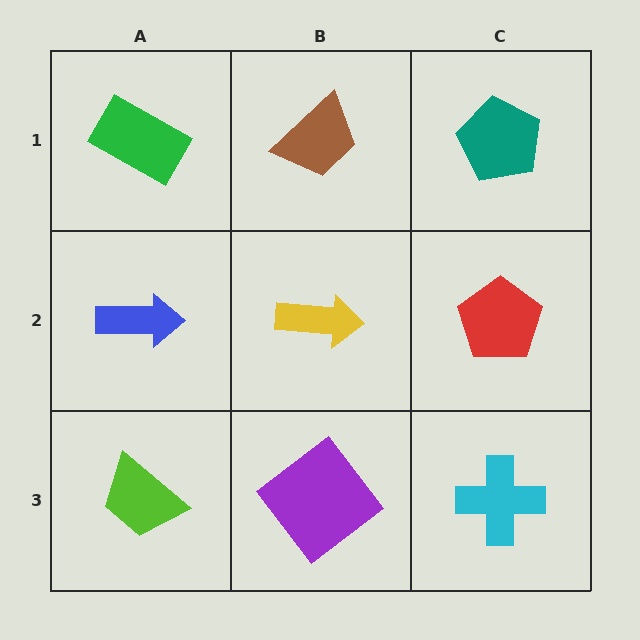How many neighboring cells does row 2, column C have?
3.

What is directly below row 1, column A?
A blue arrow.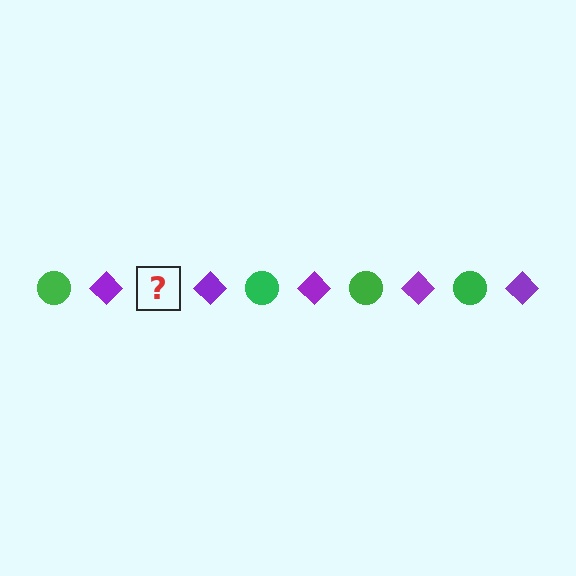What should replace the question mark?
The question mark should be replaced with a green circle.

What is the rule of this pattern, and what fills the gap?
The rule is that the pattern alternates between green circle and purple diamond. The gap should be filled with a green circle.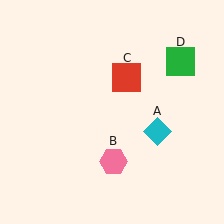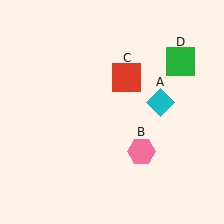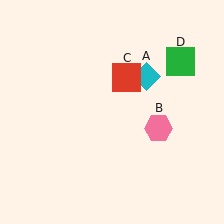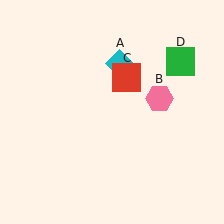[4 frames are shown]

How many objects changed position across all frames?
2 objects changed position: cyan diamond (object A), pink hexagon (object B).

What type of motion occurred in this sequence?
The cyan diamond (object A), pink hexagon (object B) rotated counterclockwise around the center of the scene.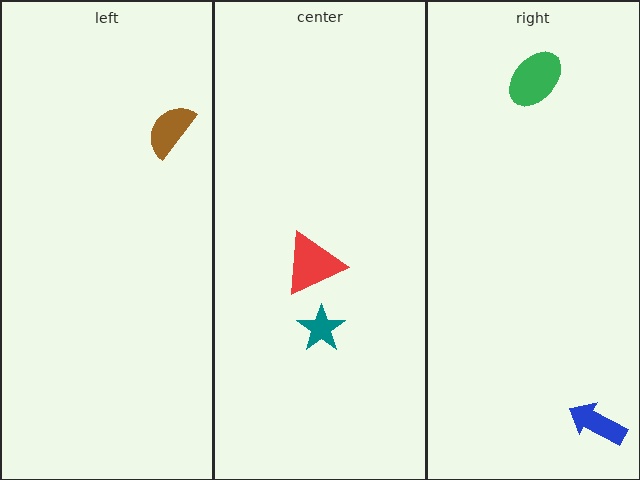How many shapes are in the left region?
1.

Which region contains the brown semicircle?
The left region.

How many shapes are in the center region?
2.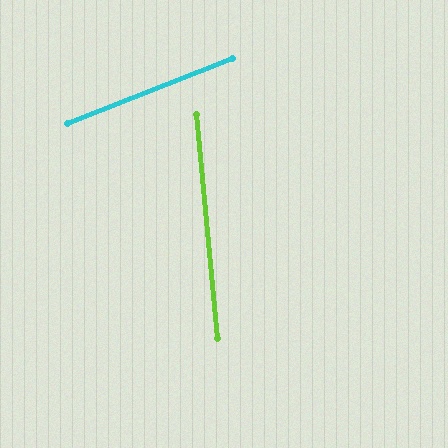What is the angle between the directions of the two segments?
Approximately 74 degrees.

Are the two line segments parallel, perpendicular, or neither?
Neither parallel nor perpendicular — they differ by about 74°.